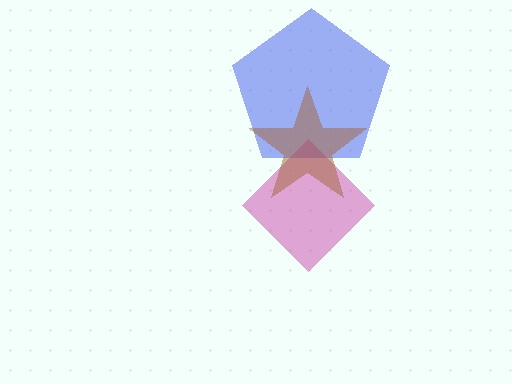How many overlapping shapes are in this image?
There are 3 overlapping shapes in the image.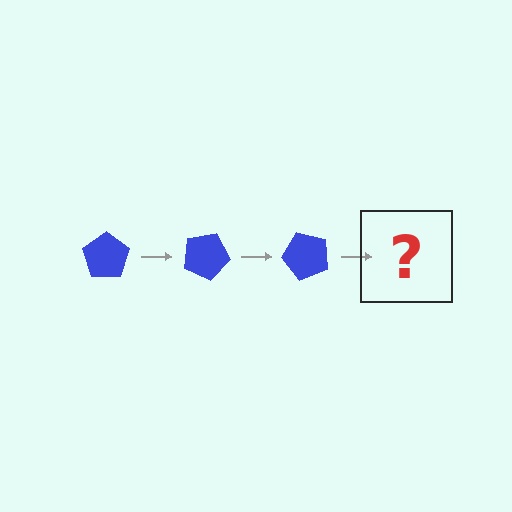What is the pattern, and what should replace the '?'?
The pattern is that the pentagon rotates 25 degrees each step. The '?' should be a blue pentagon rotated 75 degrees.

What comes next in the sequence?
The next element should be a blue pentagon rotated 75 degrees.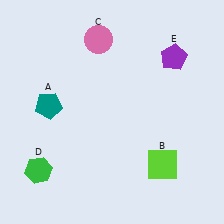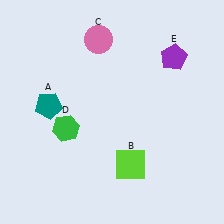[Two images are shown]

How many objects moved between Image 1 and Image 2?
2 objects moved between the two images.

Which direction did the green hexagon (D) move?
The green hexagon (D) moved up.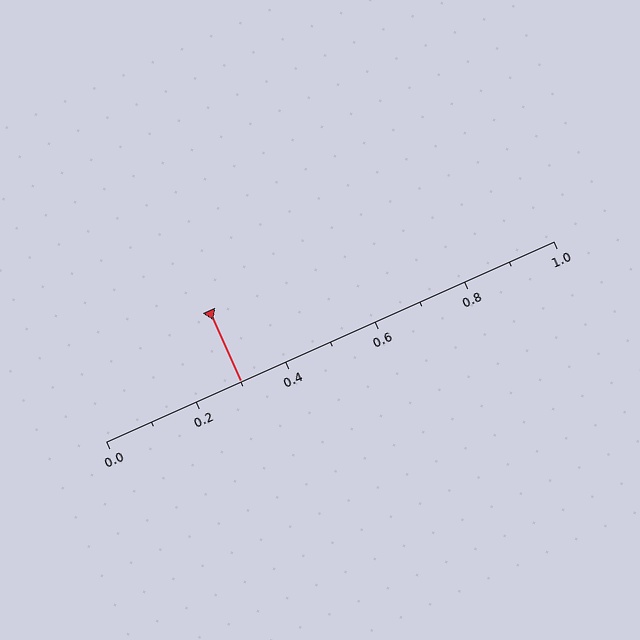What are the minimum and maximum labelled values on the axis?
The axis runs from 0.0 to 1.0.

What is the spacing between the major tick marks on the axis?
The major ticks are spaced 0.2 apart.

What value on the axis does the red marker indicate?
The marker indicates approximately 0.3.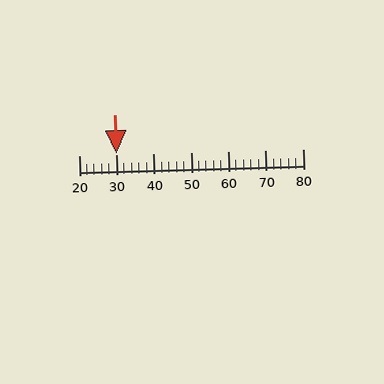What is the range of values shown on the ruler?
The ruler shows values from 20 to 80.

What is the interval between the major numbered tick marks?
The major tick marks are spaced 10 units apart.